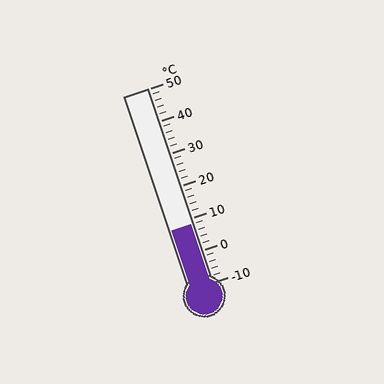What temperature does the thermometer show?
The thermometer shows approximately 8°C.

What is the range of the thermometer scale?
The thermometer scale ranges from -10°C to 50°C.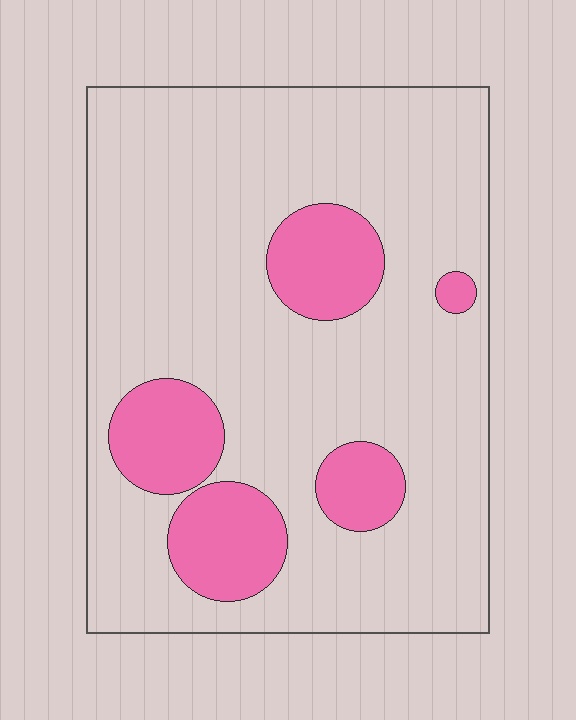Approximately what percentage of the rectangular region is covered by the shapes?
Approximately 20%.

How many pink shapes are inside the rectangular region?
5.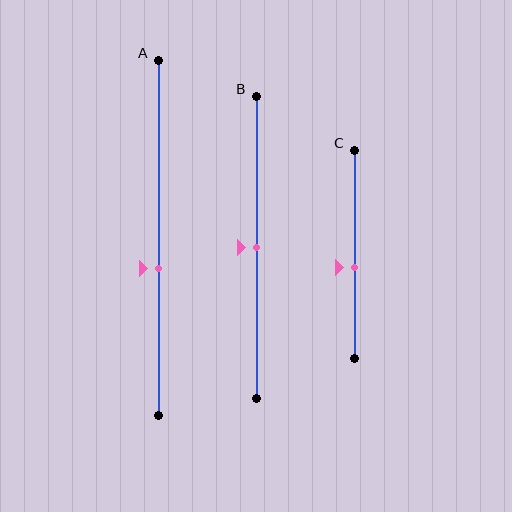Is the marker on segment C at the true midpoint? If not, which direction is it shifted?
No, the marker on segment C is shifted downward by about 6% of the segment length.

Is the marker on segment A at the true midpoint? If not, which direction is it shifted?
No, the marker on segment A is shifted downward by about 9% of the segment length.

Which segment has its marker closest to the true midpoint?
Segment B has its marker closest to the true midpoint.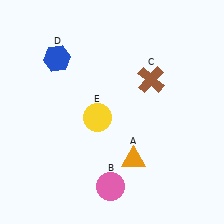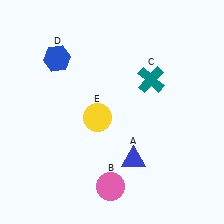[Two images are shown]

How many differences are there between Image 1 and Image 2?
There are 2 differences between the two images.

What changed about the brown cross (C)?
In Image 1, C is brown. In Image 2, it changed to teal.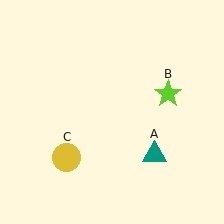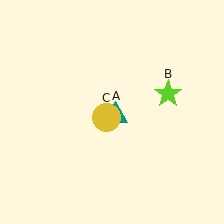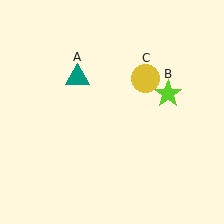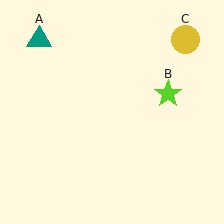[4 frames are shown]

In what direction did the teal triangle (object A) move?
The teal triangle (object A) moved up and to the left.